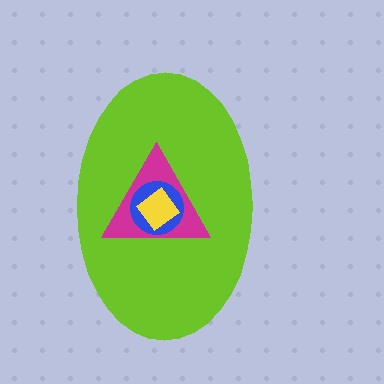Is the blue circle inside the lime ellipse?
Yes.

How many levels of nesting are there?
4.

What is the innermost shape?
The yellow diamond.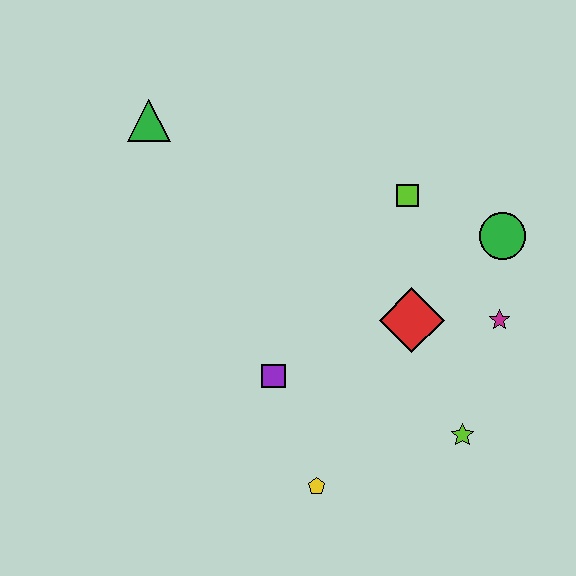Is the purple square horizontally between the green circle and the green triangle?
Yes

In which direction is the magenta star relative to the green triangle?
The magenta star is to the right of the green triangle.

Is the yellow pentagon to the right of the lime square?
No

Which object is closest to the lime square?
The green circle is closest to the lime square.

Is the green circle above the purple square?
Yes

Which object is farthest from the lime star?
The green triangle is farthest from the lime star.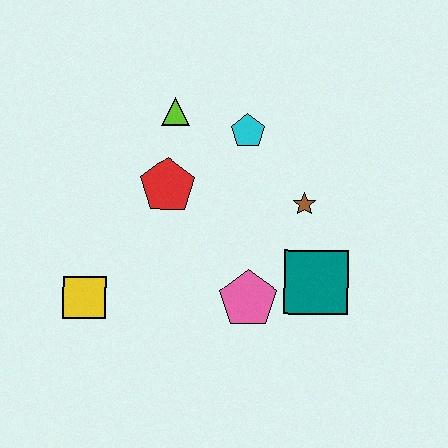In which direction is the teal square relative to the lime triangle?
The teal square is below the lime triangle.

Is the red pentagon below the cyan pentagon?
Yes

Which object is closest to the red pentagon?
The lime triangle is closest to the red pentagon.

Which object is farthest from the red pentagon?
The teal square is farthest from the red pentagon.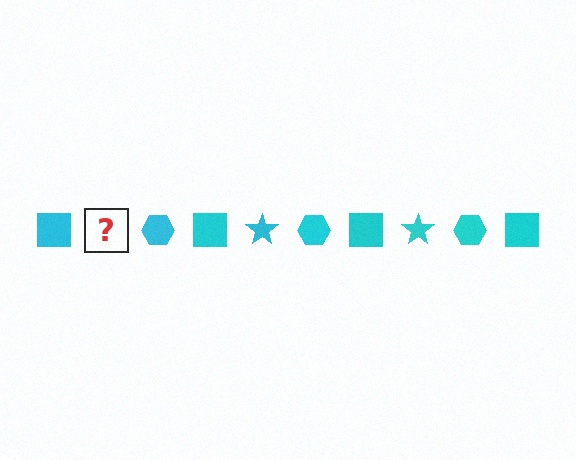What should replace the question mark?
The question mark should be replaced with a cyan star.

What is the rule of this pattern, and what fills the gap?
The rule is that the pattern cycles through square, star, hexagon shapes in cyan. The gap should be filled with a cyan star.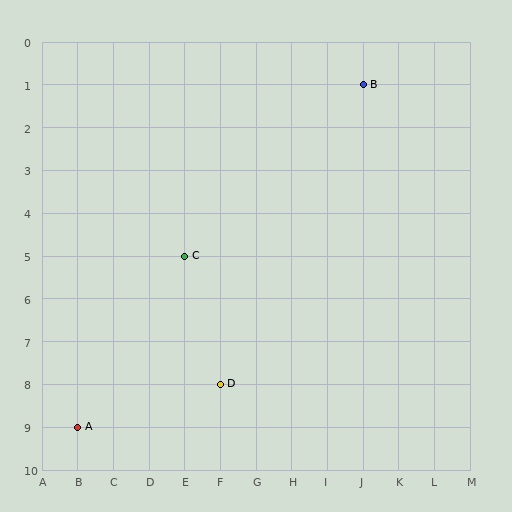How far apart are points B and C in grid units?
Points B and C are 5 columns and 4 rows apart (about 6.4 grid units diagonally).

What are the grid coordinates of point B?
Point B is at grid coordinates (J, 1).